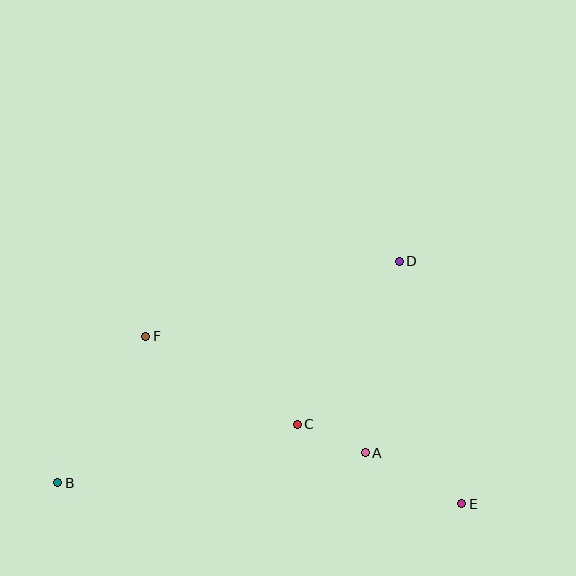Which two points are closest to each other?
Points A and C are closest to each other.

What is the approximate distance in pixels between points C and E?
The distance between C and E is approximately 183 pixels.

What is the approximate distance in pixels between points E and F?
The distance between E and F is approximately 358 pixels.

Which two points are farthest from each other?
Points B and D are farthest from each other.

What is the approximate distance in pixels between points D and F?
The distance between D and F is approximately 265 pixels.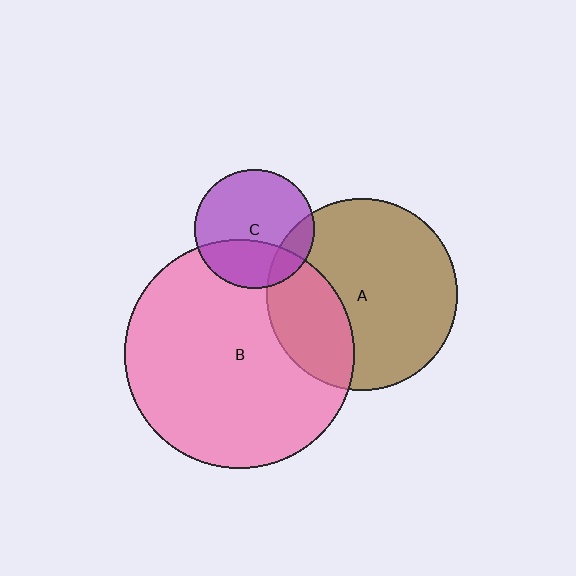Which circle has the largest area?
Circle B (pink).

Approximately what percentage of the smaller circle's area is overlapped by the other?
Approximately 15%.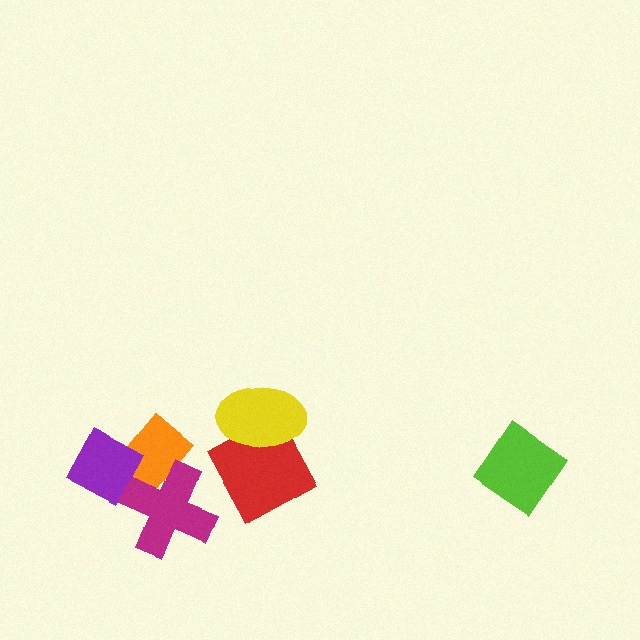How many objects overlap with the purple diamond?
2 objects overlap with the purple diamond.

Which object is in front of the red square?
The yellow ellipse is in front of the red square.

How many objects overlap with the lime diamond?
0 objects overlap with the lime diamond.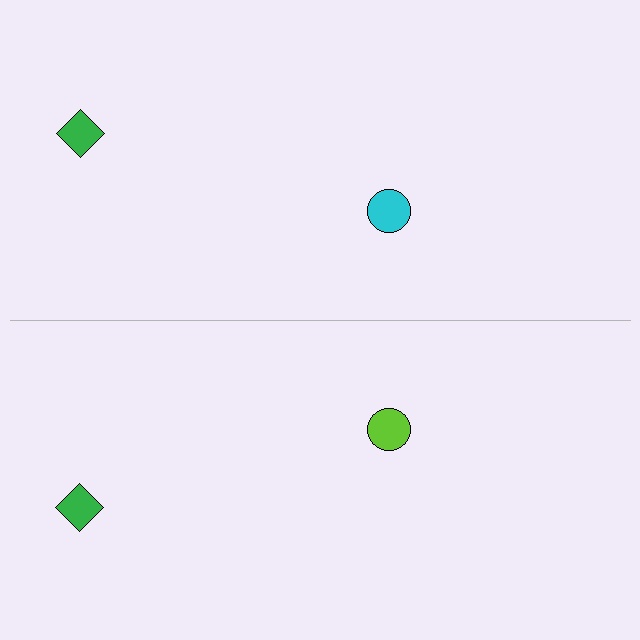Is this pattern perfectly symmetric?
No, the pattern is not perfectly symmetric. The lime circle on the bottom side breaks the symmetry — its mirror counterpart is cyan.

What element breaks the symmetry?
The lime circle on the bottom side breaks the symmetry — its mirror counterpart is cyan.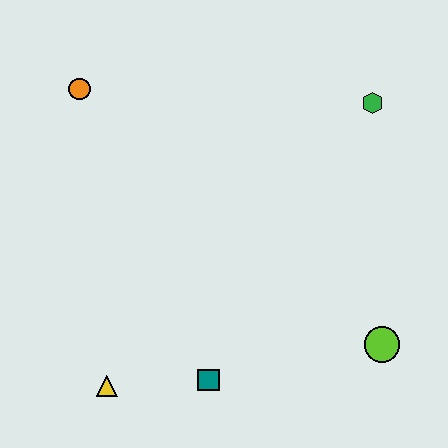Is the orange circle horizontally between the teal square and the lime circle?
No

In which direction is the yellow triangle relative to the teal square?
The yellow triangle is to the left of the teal square.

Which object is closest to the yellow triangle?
The teal square is closest to the yellow triangle.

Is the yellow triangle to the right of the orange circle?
Yes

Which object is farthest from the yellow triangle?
The green hexagon is farthest from the yellow triangle.